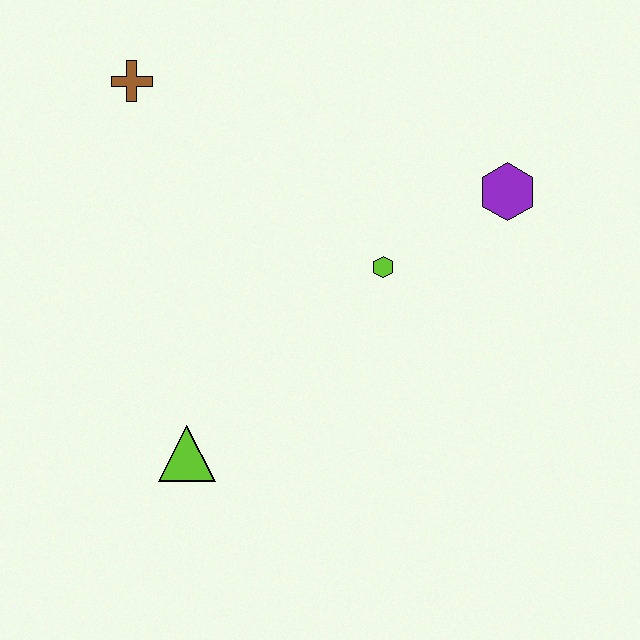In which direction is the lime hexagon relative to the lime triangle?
The lime hexagon is to the right of the lime triangle.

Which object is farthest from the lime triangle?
The purple hexagon is farthest from the lime triangle.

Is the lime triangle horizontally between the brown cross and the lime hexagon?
Yes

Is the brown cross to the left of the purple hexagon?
Yes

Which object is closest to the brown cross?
The lime hexagon is closest to the brown cross.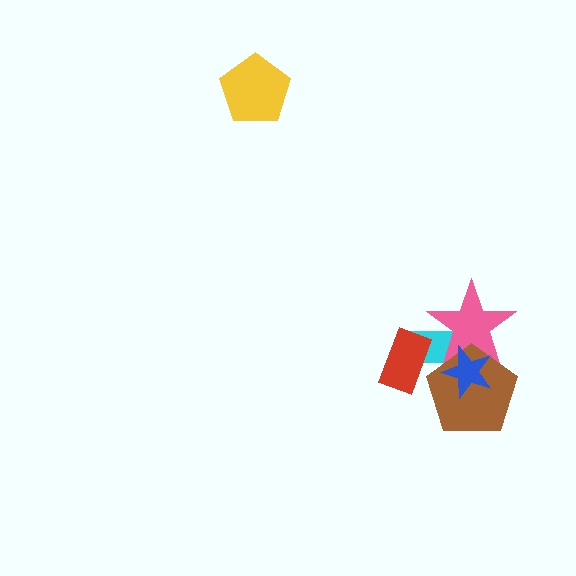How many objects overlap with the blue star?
3 objects overlap with the blue star.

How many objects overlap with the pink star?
3 objects overlap with the pink star.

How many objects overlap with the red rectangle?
1 object overlaps with the red rectangle.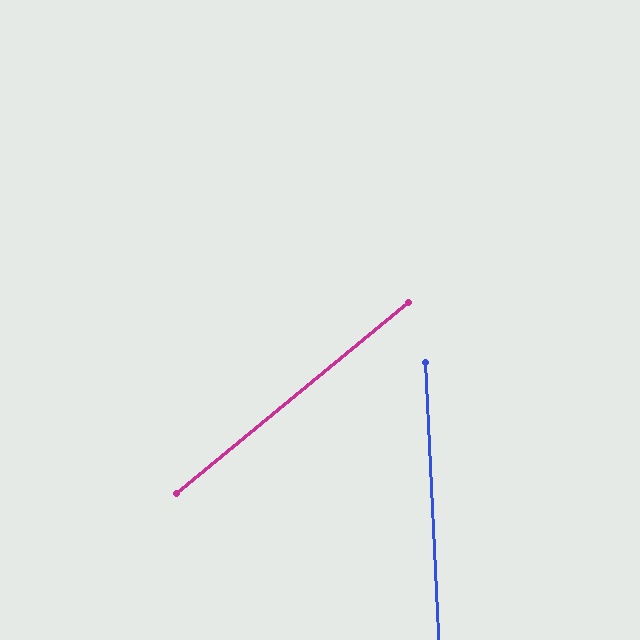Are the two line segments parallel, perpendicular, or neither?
Neither parallel nor perpendicular — they differ by about 53°.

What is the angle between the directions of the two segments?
Approximately 53 degrees.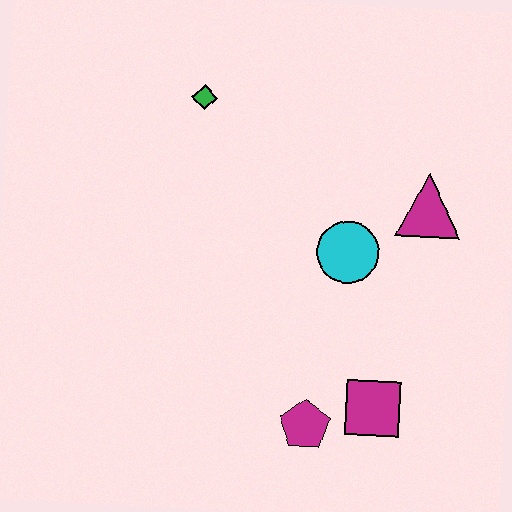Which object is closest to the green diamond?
The cyan circle is closest to the green diamond.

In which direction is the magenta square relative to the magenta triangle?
The magenta square is below the magenta triangle.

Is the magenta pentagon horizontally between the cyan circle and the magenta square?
No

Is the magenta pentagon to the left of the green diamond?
No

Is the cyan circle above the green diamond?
No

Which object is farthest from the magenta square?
The green diamond is farthest from the magenta square.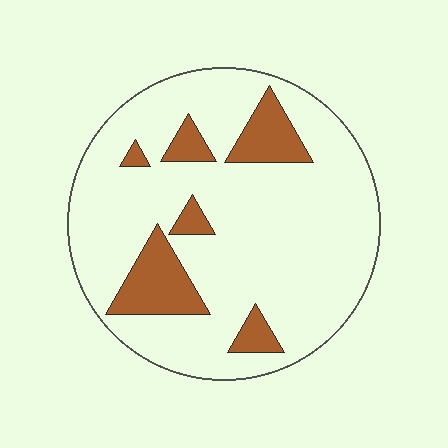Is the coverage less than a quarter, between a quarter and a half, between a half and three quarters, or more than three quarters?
Less than a quarter.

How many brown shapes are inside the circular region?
6.